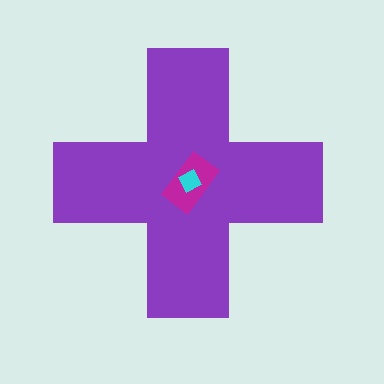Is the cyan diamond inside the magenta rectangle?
Yes.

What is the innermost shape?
The cyan diamond.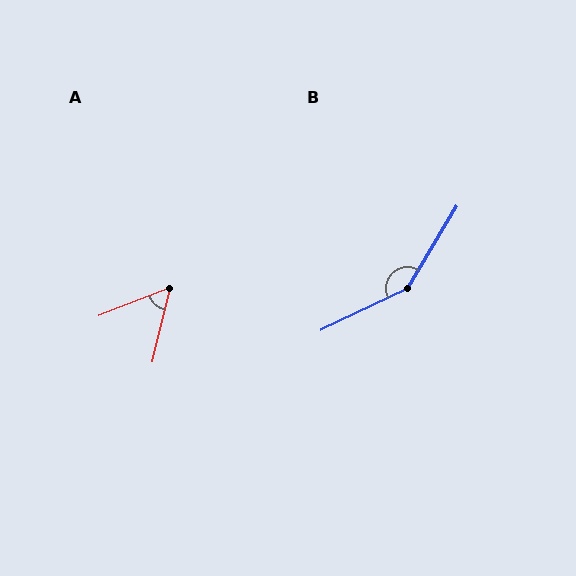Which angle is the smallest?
A, at approximately 55 degrees.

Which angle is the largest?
B, at approximately 147 degrees.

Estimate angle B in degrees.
Approximately 147 degrees.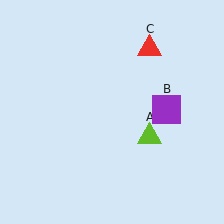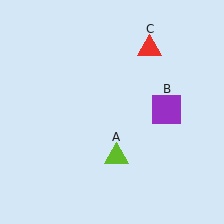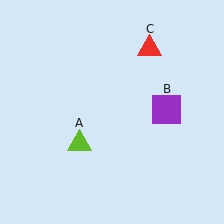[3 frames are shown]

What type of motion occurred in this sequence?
The lime triangle (object A) rotated clockwise around the center of the scene.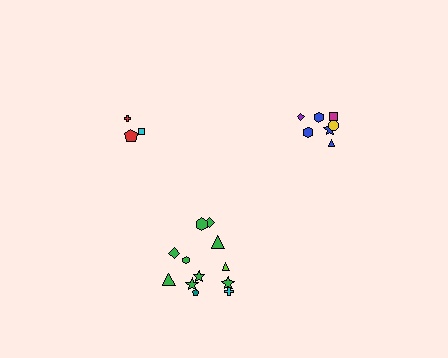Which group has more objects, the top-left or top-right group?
The top-right group.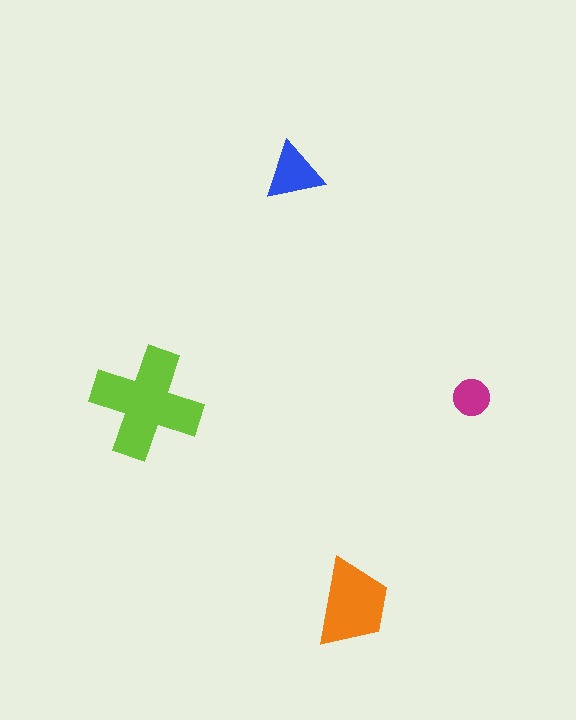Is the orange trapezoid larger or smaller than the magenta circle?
Larger.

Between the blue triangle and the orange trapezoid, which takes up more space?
The orange trapezoid.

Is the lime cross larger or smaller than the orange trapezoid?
Larger.